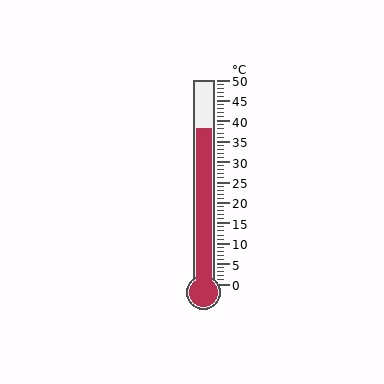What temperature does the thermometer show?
The thermometer shows approximately 38°C.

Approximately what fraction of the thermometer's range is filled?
The thermometer is filled to approximately 75% of its range.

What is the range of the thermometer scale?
The thermometer scale ranges from 0°C to 50°C.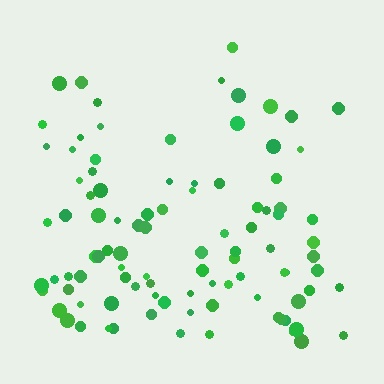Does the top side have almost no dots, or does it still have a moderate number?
Still a moderate number, just noticeably fewer than the bottom.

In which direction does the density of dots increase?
From top to bottom, with the bottom side densest.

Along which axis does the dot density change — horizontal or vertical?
Vertical.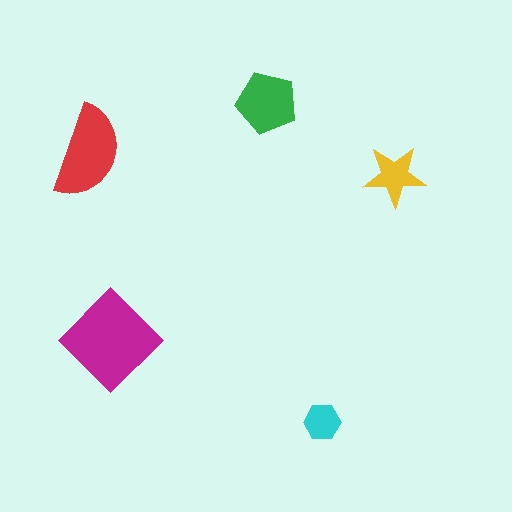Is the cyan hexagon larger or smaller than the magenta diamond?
Smaller.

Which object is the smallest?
The cyan hexagon.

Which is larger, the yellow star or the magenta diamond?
The magenta diamond.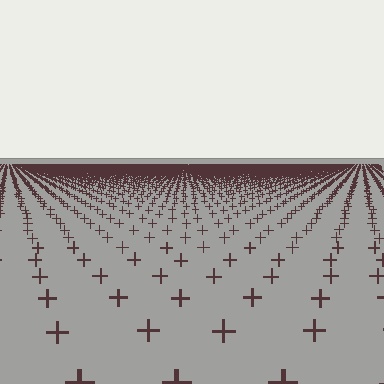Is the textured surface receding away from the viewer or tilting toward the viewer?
The surface is receding away from the viewer. Texture elements get smaller and denser toward the top.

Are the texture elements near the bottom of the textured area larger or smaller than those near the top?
Larger. Near the bottom, elements are closer to the viewer and appear at a bigger on-screen size.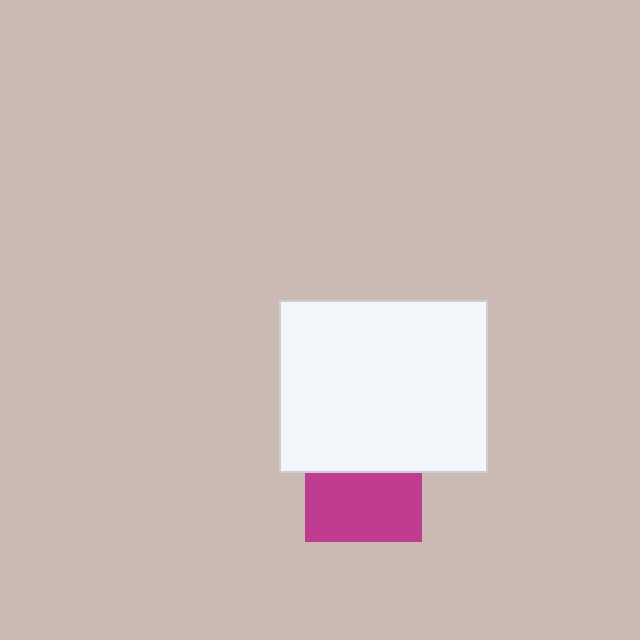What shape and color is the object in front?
The object in front is a white rectangle.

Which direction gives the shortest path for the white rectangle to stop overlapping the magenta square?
Moving up gives the shortest separation.